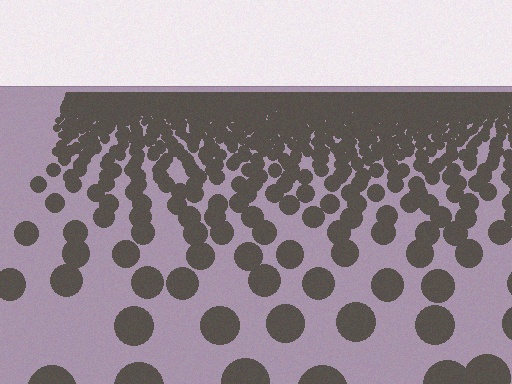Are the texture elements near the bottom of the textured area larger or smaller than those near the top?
Larger. Near the bottom, elements are closer to the viewer and appear at a bigger on-screen size.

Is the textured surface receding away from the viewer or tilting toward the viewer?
The surface is receding away from the viewer. Texture elements get smaller and denser toward the top.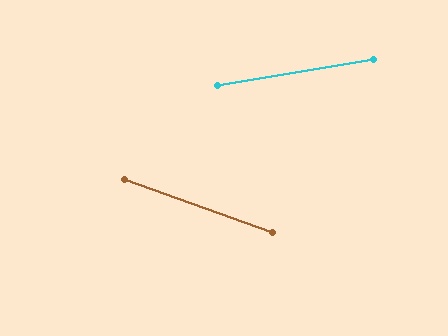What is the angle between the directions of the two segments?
Approximately 29 degrees.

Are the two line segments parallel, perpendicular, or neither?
Neither parallel nor perpendicular — they differ by about 29°.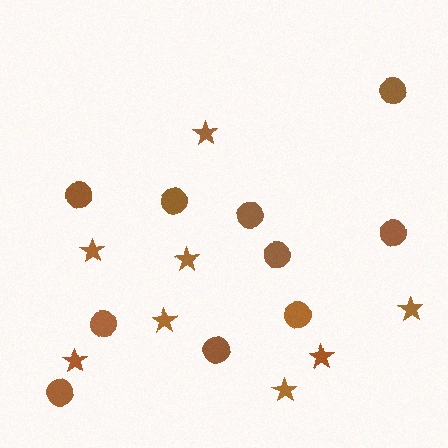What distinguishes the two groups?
There are 2 groups: one group of stars (8) and one group of circles (10).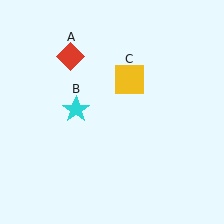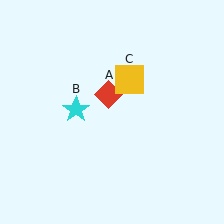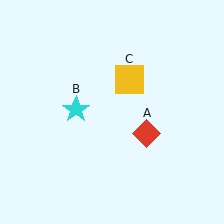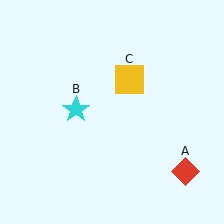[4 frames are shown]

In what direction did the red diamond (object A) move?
The red diamond (object A) moved down and to the right.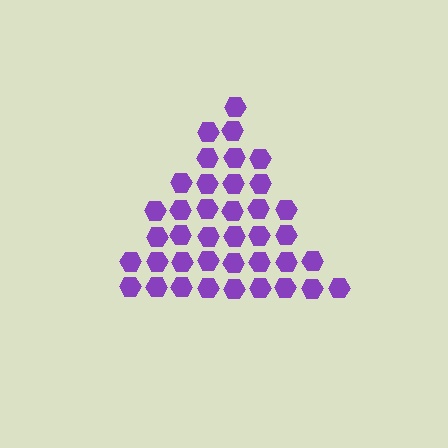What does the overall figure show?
The overall figure shows a triangle.